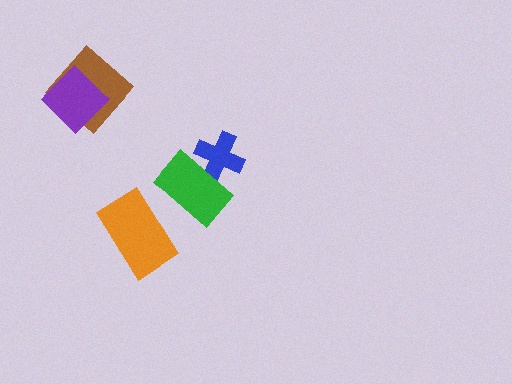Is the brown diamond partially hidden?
Yes, it is partially covered by another shape.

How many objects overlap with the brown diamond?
1 object overlaps with the brown diamond.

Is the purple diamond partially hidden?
No, no other shape covers it.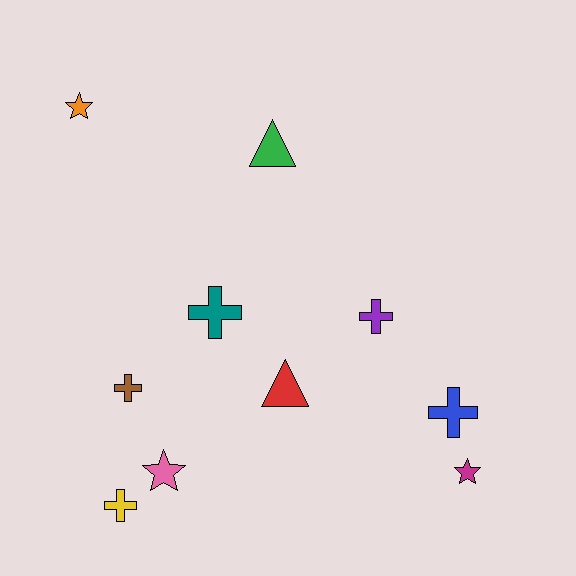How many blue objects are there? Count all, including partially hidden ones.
There is 1 blue object.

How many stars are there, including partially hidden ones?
There are 3 stars.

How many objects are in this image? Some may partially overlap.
There are 10 objects.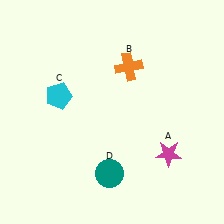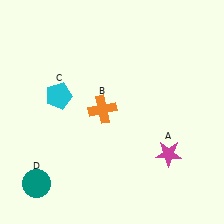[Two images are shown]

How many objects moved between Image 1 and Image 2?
2 objects moved between the two images.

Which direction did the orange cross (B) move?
The orange cross (B) moved down.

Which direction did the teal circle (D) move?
The teal circle (D) moved left.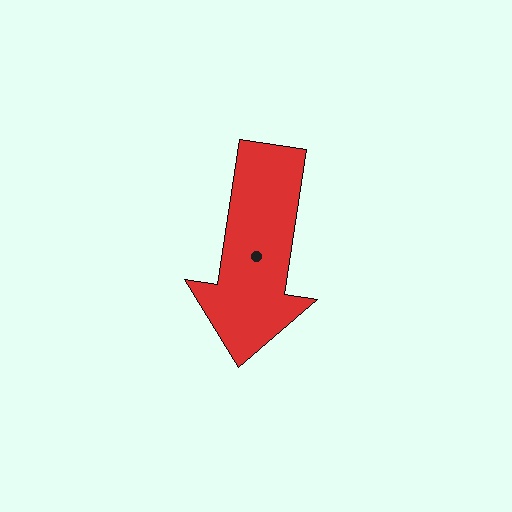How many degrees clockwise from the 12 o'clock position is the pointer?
Approximately 189 degrees.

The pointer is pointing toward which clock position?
Roughly 6 o'clock.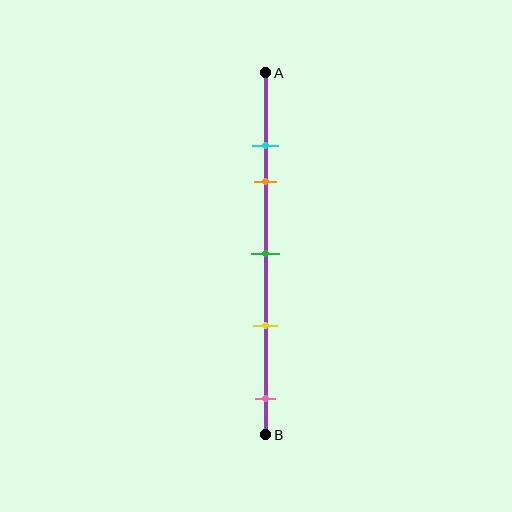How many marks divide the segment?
There are 5 marks dividing the segment.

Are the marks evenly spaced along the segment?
No, the marks are not evenly spaced.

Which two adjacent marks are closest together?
The cyan and orange marks are the closest adjacent pair.